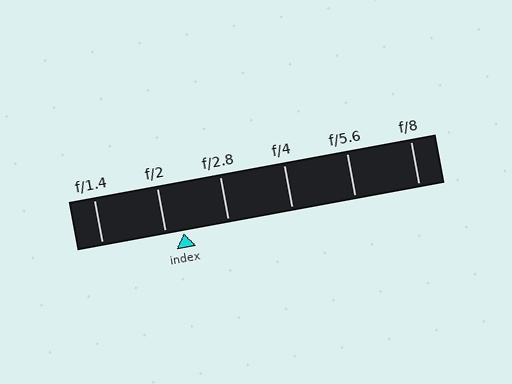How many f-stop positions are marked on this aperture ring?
There are 6 f-stop positions marked.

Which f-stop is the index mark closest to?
The index mark is closest to f/2.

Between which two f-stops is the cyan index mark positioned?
The index mark is between f/2 and f/2.8.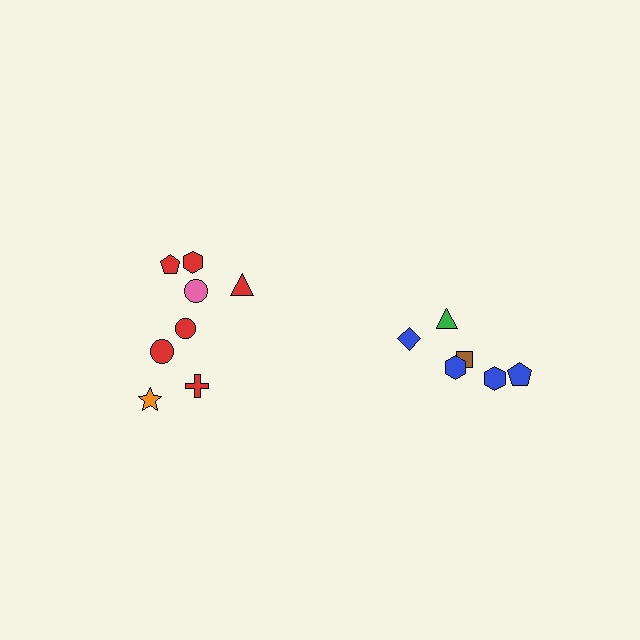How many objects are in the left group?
There are 8 objects.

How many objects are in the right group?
There are 6 objects.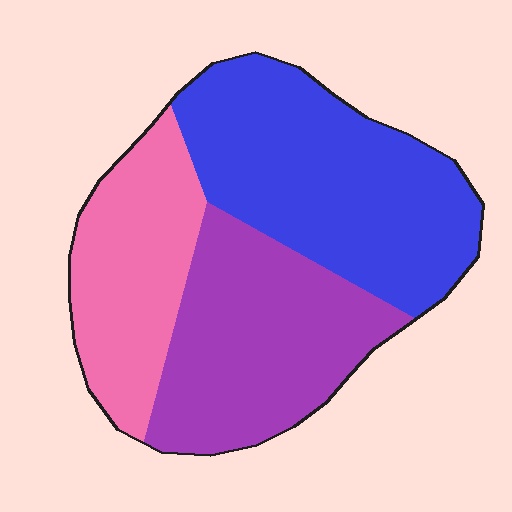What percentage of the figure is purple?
Purple takes up about one third (1/3) of the figure.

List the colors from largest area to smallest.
From largest to smallest: blue, purple, pink.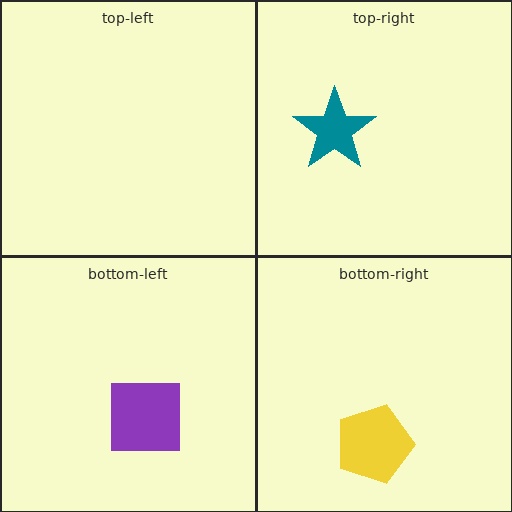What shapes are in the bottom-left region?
The purple square.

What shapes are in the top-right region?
The teal star.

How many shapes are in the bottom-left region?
1.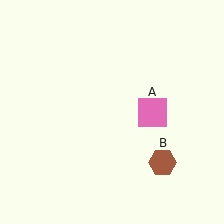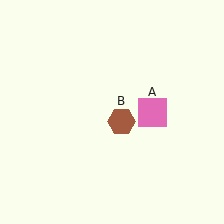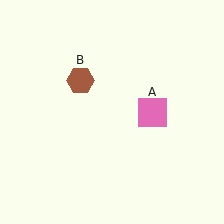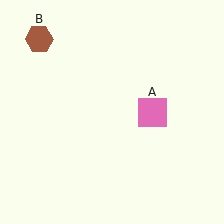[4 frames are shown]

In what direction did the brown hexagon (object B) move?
The brown hexagon (object B) moved up and to the left.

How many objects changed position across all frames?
1 object changed position: brown hexagon (object B).